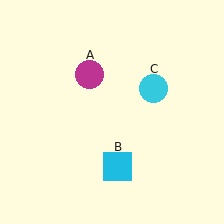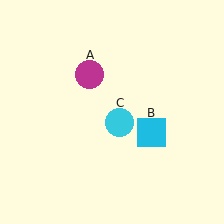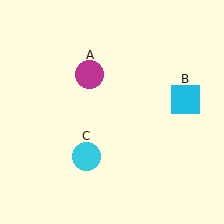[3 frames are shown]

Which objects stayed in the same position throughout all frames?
Magenta circle (object A) remained stationary.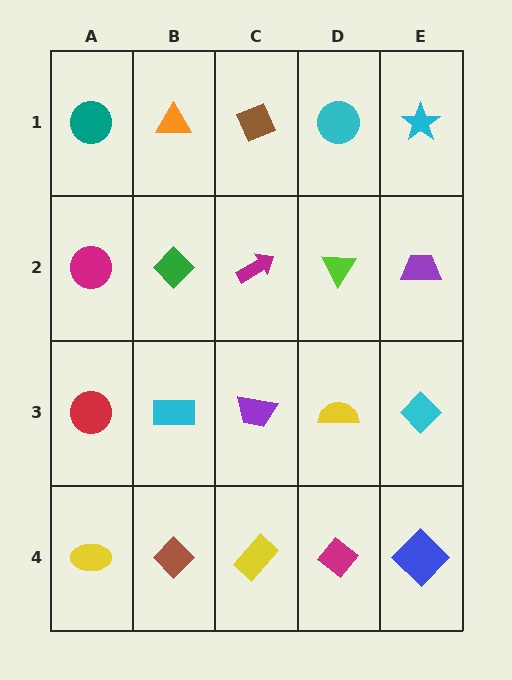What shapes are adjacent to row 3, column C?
A magenta arrow (row 2, column C), a yellow rectangle (row 4, column C), a cyan rectangle (row 3, column B), a yellow semicircle (row 3, column D).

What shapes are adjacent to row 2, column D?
A cyan circle (row 1, column D), a yellow semicircle (row 3, column D), a magenta arrow (row 2, column C), a purple trapezoid (row 2, column E).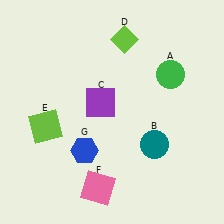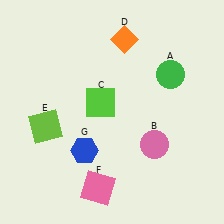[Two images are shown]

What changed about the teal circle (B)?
In Image 1, B is teal. In Image 2, it changed to pink.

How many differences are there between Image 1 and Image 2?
There are 3 differences between the two images.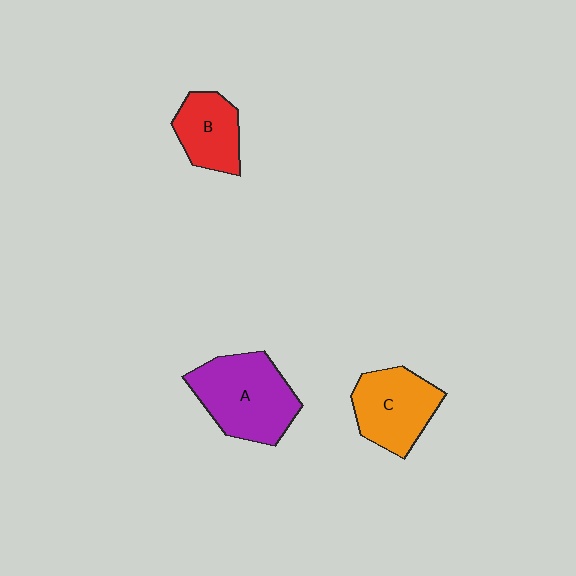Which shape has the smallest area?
Shape B (red).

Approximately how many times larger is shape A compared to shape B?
Approximately 1.7 times.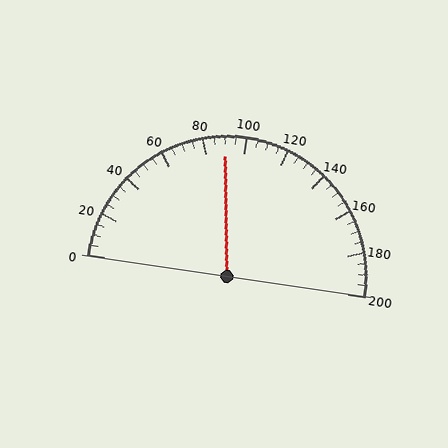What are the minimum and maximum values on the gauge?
The gauge ranges from 0 to 200.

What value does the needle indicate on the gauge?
The needle indicates approximately 90.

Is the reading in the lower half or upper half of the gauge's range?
The reading is in the lower half of the range (0 to 200).